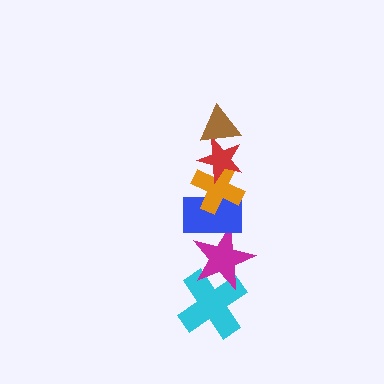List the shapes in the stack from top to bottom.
From top to bottom: the brown triangle, the red star, the orange cross, the blue rectangle, the magenta star, the cyan cross.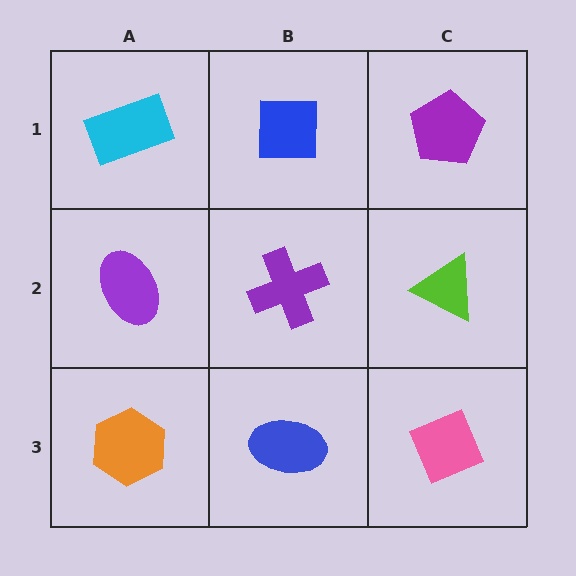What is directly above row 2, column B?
A blue square.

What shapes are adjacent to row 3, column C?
A lime triangle (row 2, column C), a blue ellipse (row 3, column B).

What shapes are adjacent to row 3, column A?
A purple ellipse (row 2, column A), a blue ellipse (row 3, column B).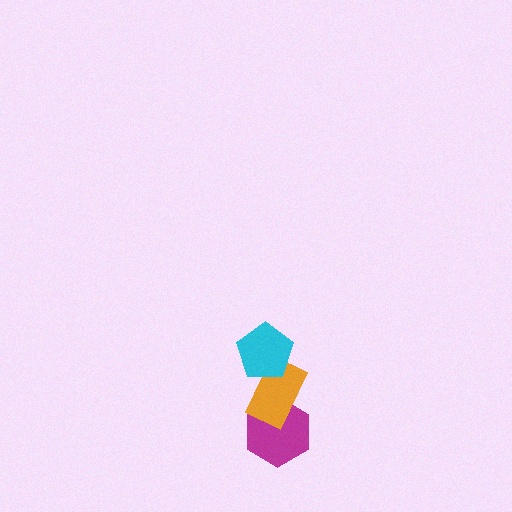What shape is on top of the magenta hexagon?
The orange rectangle is on top of the magenta hexagon.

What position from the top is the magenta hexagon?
The magenta hexagon is 3rd from the top.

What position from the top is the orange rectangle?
The orange rectangle is 2nd from the top.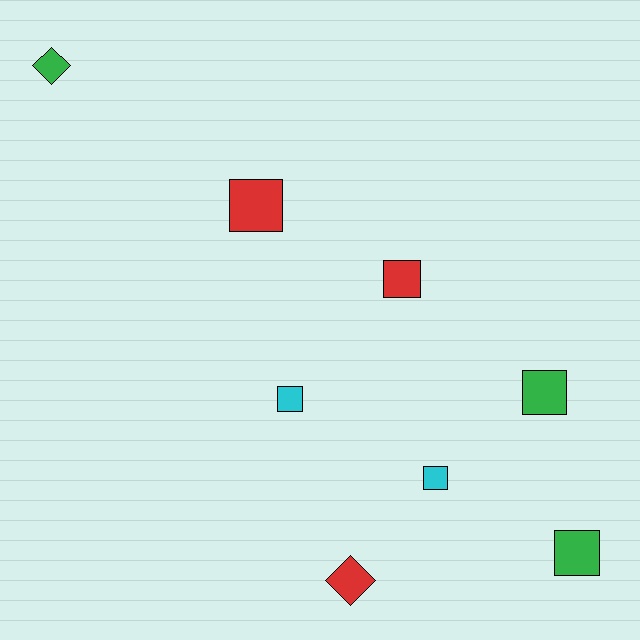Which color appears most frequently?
Red, with 3 objects.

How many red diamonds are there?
There is 1 red diamond.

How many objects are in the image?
There are 8 objects.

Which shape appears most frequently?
Square, with 6 objects.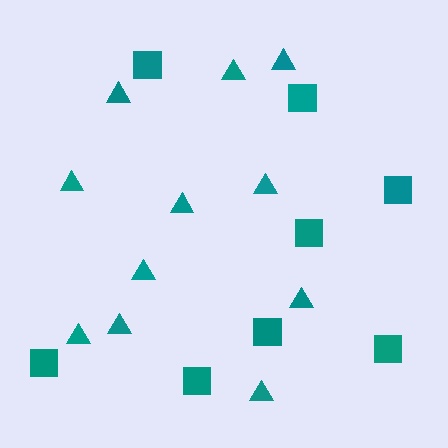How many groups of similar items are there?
There are 2 groups: one group of triangles (11) and one group of squares (8).